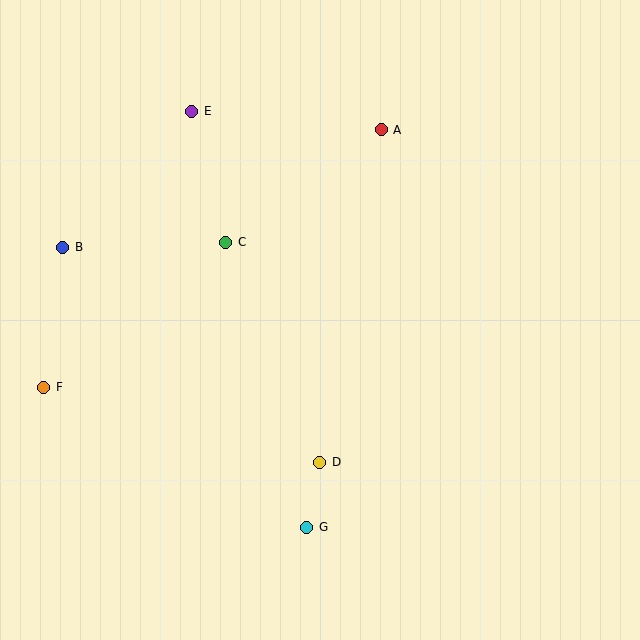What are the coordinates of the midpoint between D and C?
The midpoint between D and C is at (273, 352).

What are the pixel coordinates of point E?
Point E is at (192, 111).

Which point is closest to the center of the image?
Point C at (226, 242) is closest to the center.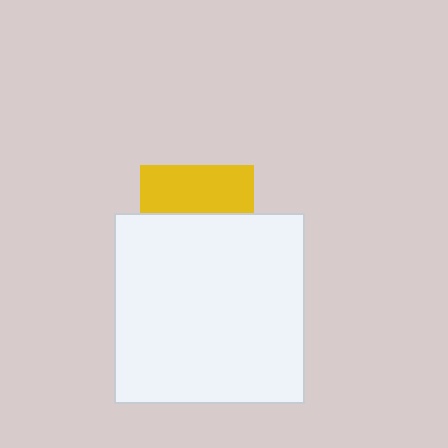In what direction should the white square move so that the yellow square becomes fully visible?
The white square should move down. That is the shortest direction to clear the overlap and leave the yellow square fully visible.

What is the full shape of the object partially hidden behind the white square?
The partially hidden object is a yellow square.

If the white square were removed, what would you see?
You would see the complete yellow square.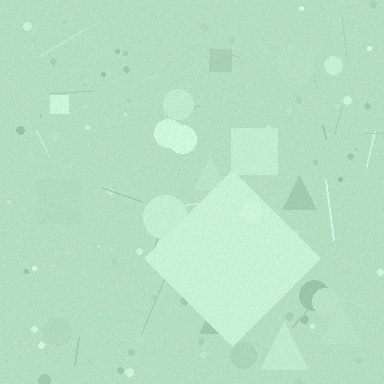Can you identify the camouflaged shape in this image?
The camouflaged shape is a diamond.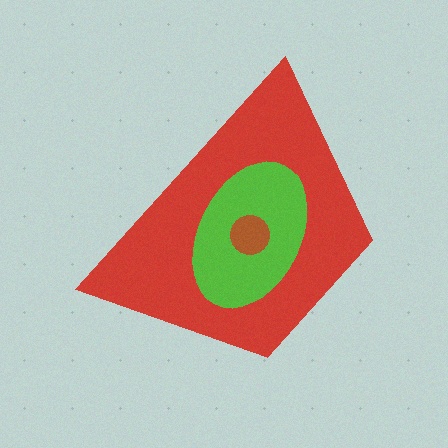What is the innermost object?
The brown circle.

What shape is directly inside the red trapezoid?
The lime ellipse.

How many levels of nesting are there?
3.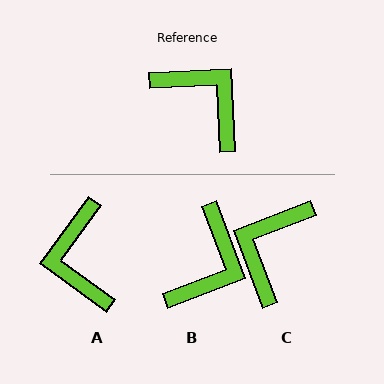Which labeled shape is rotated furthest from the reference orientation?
A, about 141 degrees away.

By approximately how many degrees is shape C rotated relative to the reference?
Approximately 108 degrees counter-clockwise.